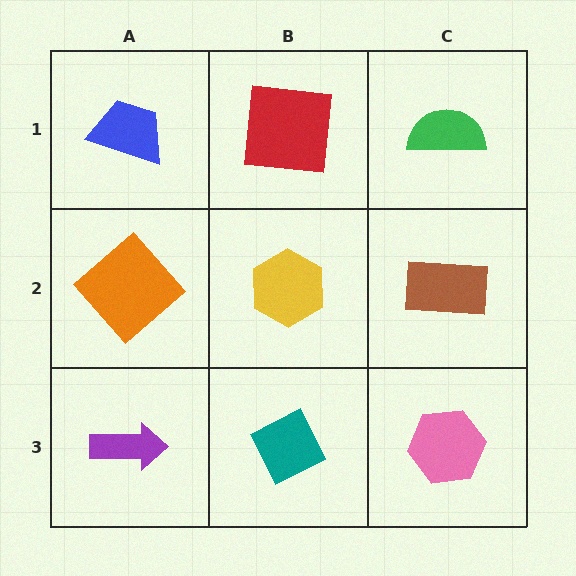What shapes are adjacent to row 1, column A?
An orange diamond (row 2, column A), a red square (row 1, column B).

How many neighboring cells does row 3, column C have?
2.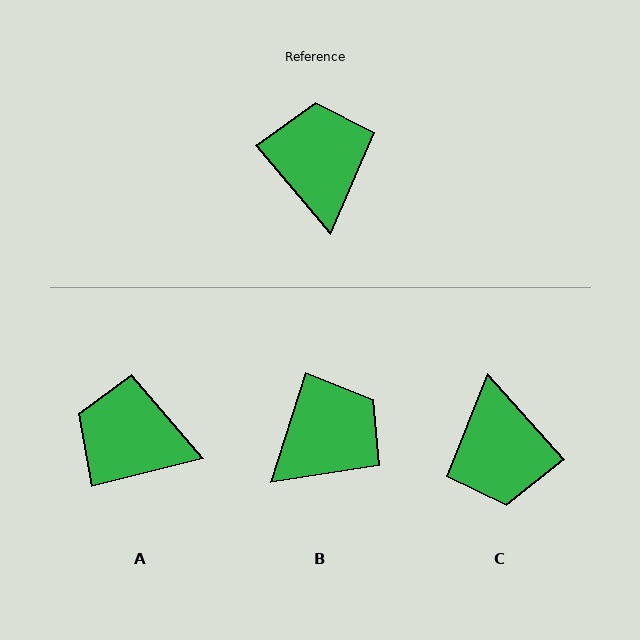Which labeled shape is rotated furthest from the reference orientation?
C, about 178 degrees away.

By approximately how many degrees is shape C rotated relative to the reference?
Approximately 178 degrees clockwise.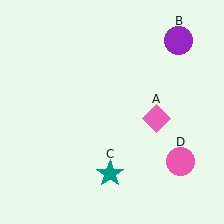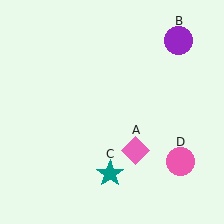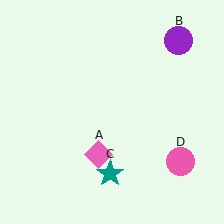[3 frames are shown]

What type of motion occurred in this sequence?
The pink diamond (object A) rotated clockwise around the center of the scene.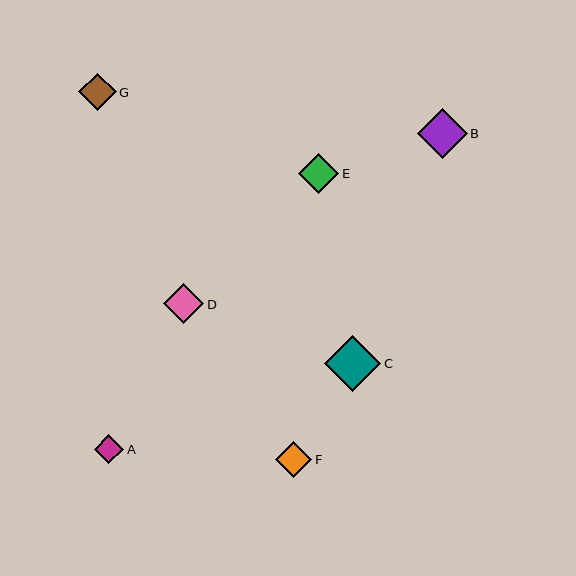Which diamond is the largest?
Diamond C is the largest with a size of approximately 56 pixels.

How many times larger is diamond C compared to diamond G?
Diamond C is approximately 1.5 times the size of diamond G.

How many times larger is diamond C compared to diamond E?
Diamond C is approximately 1.4 times the size of diamond E.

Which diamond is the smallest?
Diamond A is the smallest with a size of approximately 29 pixels.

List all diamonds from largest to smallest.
From largest to smallest: C, B, E, D, G, F, A.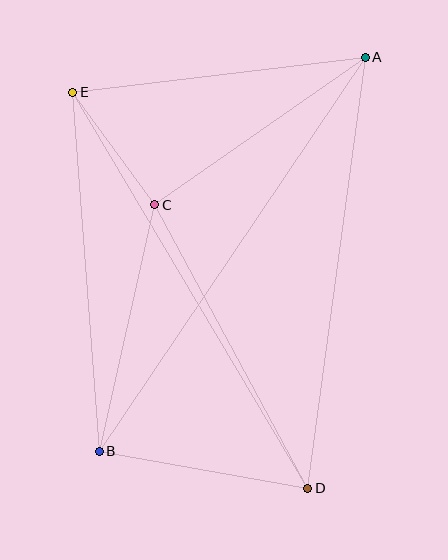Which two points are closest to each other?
Points C and E are closest to each other.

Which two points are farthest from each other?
Points A and B are farthest from each other.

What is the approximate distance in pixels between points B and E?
The distance between B and E is approximately 360 pixels.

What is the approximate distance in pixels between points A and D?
The distance between A and D is approximately 435 pixels.